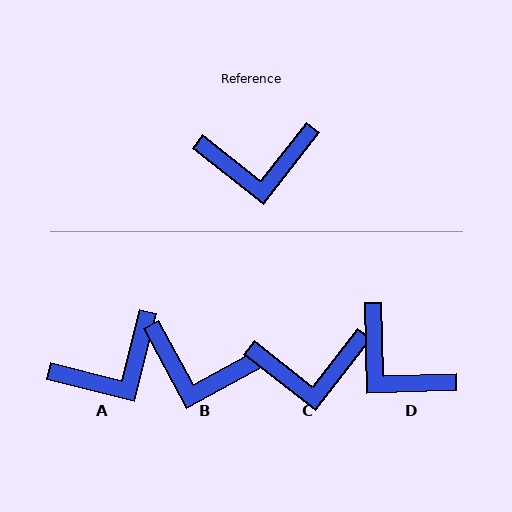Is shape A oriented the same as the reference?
No, it is off by about 24 degrees.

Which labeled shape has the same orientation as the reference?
C.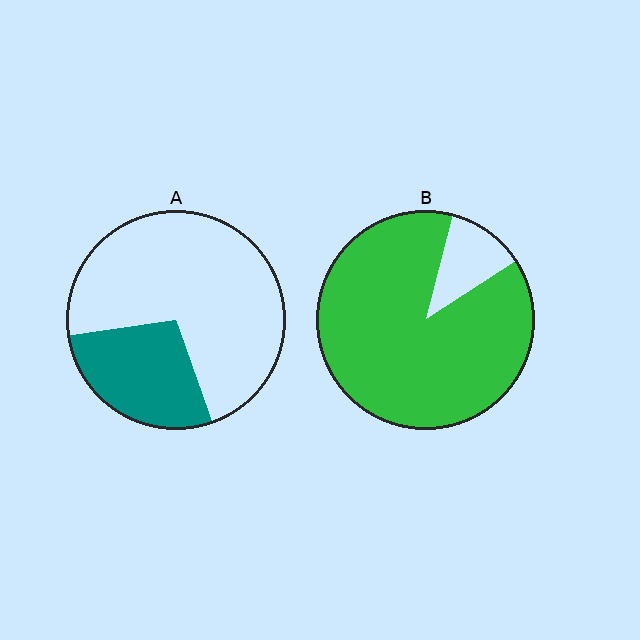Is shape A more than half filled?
No.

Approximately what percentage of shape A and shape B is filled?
A is approximately 30% and B is approximately 90%.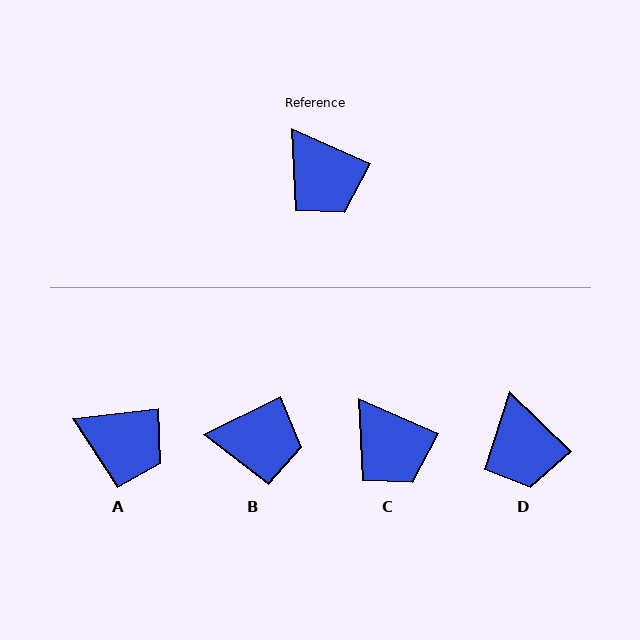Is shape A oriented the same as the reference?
No, it is off by about 30 degrees.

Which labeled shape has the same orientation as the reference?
C.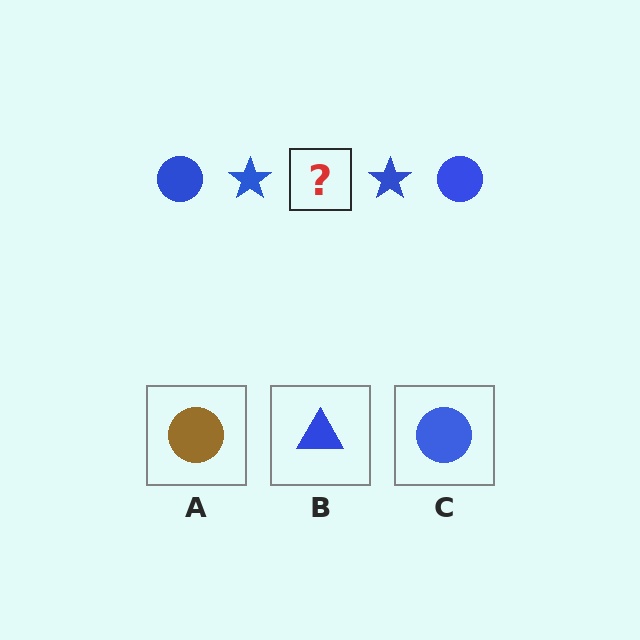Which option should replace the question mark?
Option C.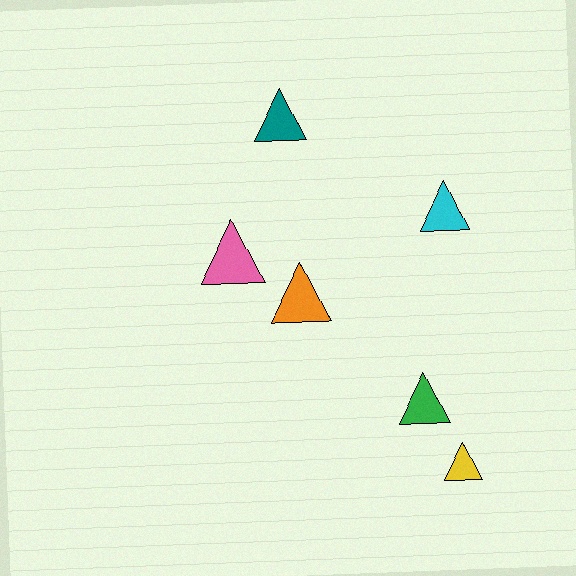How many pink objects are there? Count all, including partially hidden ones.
There is 1 pink object.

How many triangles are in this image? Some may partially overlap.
There are 6 triangles.